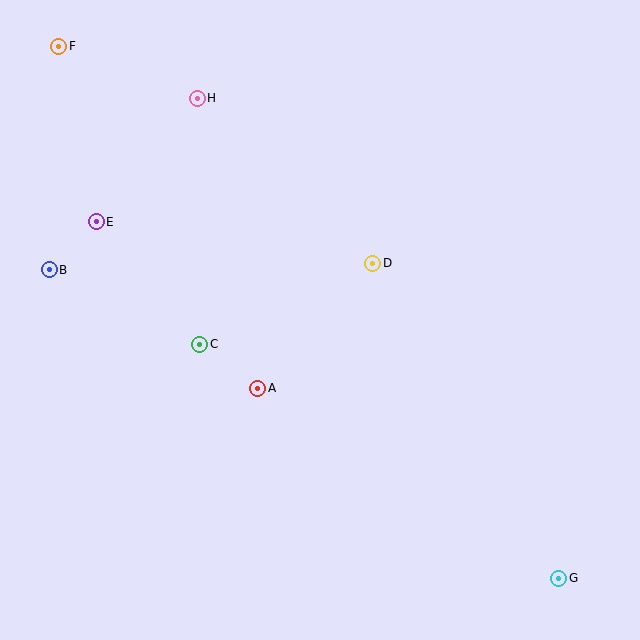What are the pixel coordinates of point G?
Point G is at (559, 578).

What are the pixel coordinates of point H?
Point H is at (197, 98).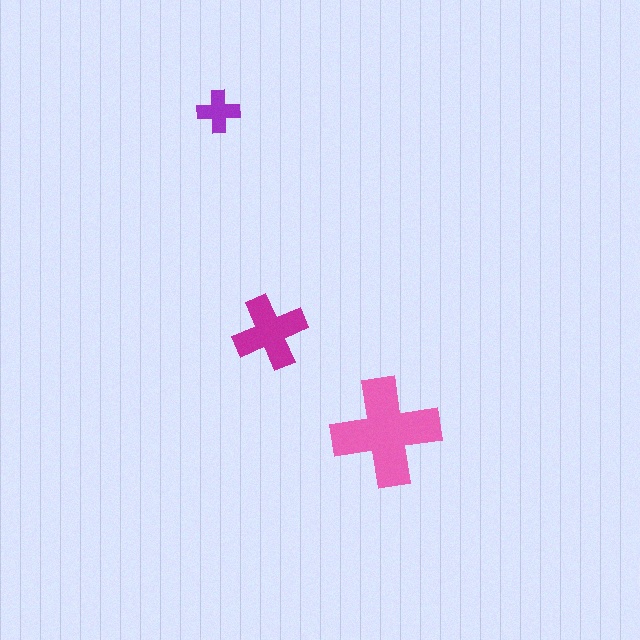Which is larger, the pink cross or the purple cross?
The pink one.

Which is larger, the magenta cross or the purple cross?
The magenta one.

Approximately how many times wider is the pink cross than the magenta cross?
About 1.5 times wider.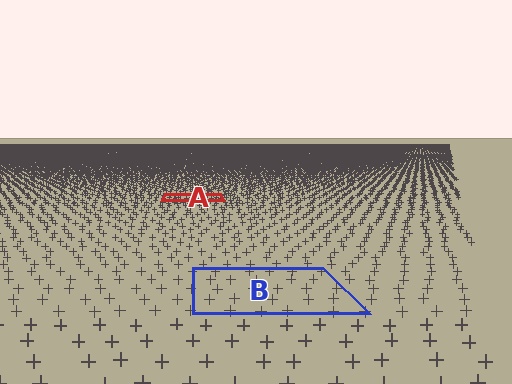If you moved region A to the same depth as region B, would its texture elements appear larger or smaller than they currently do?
They would appear larger. At a closer depth, the same texture elements are projected at a bigger on-screen size.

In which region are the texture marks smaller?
The texture marks are smaller in region A, because it is farther away.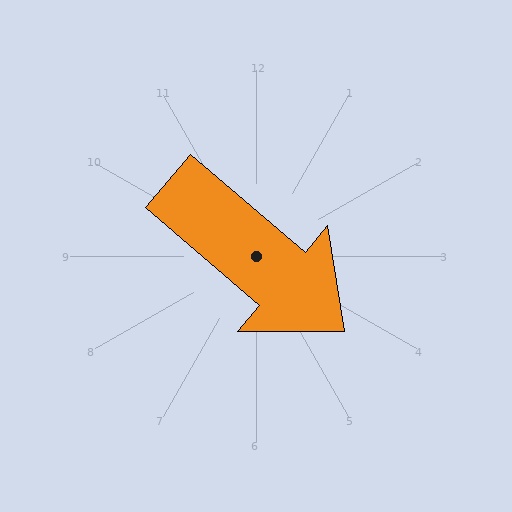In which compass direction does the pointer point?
Southeast.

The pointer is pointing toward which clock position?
Roughly 4 o'clock.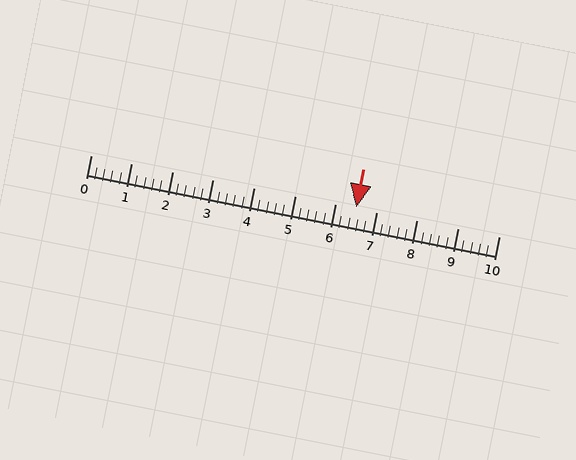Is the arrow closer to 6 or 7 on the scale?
The arrow is closer to 7.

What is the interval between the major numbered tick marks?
The major tick marks are spaced 1 units apart.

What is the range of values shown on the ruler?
The ruler shows values from 0 to 10.